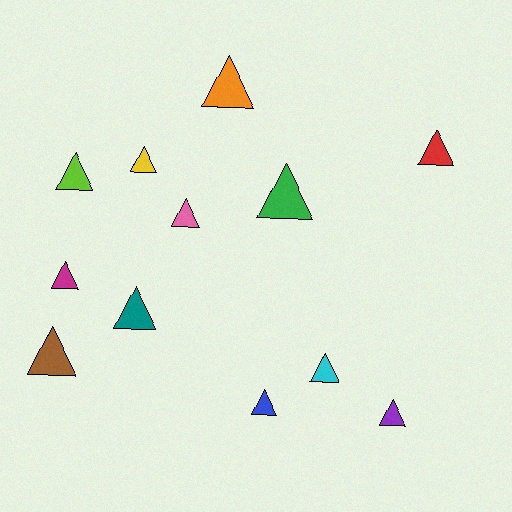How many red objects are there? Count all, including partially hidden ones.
There is 1 red object.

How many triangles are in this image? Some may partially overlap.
There are 12 triangles.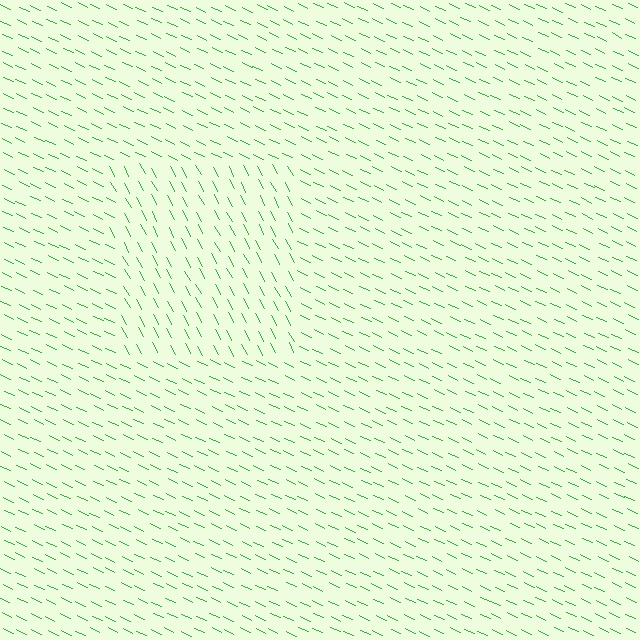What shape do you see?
I see a rectangle.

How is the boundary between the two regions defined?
The boundary is defined purely by a change in line orientation (approximately 36 degrees difference). All lines are the same color and thickness.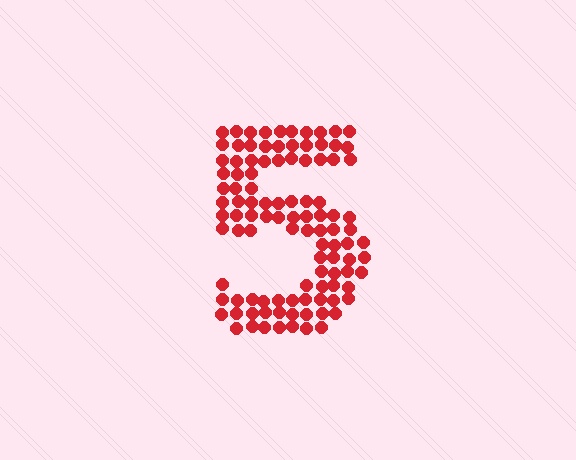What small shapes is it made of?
It is made of small circles.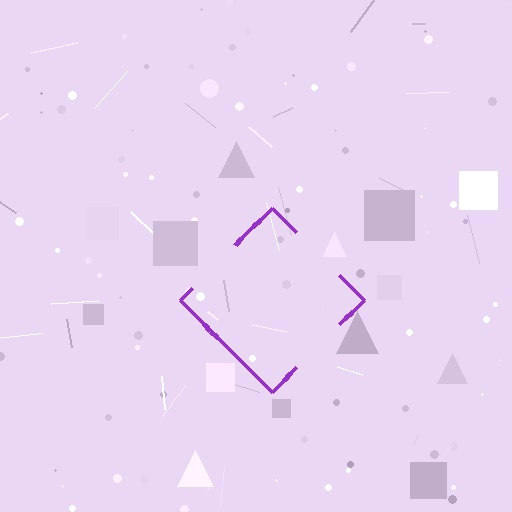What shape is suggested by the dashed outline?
The dashed outline suggests a diamond.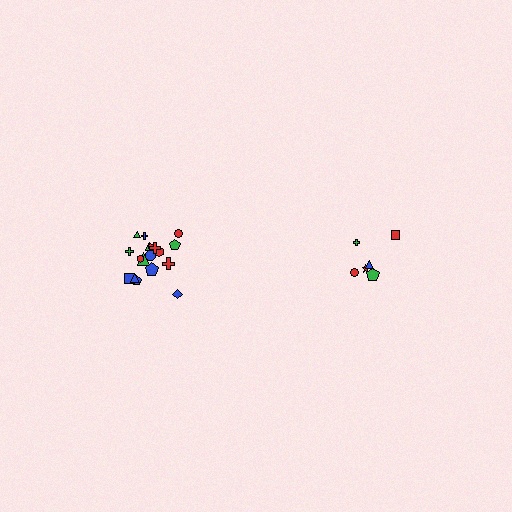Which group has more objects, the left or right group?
The left group.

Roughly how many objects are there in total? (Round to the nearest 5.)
Roughly 25 objects in total.